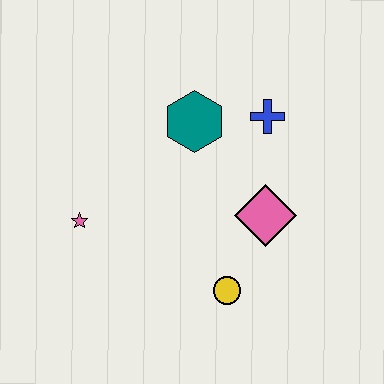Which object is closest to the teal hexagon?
The blue cross is closest to the teal hexagon.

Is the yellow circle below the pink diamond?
Yes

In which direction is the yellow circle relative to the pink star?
The yellow circle is to the right of the pink star.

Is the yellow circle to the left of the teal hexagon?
No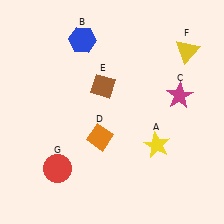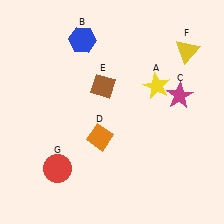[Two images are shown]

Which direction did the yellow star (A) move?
The yellow star (A) moved up.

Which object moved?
The yellow star (A) moved up.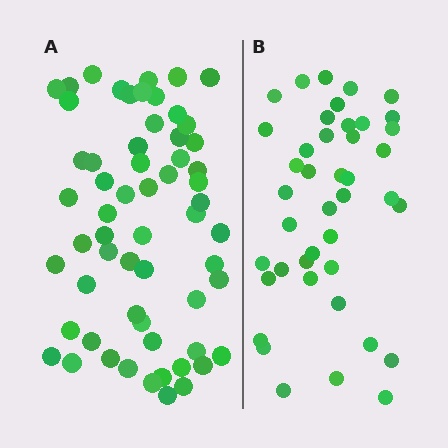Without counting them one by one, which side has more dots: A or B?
Region A (the left region) has more dots.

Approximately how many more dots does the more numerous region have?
Region A has approximately 20 more dots than region B.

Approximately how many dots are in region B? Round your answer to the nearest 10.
About 40 dots. (The exact count is 42, which rounds to 40.)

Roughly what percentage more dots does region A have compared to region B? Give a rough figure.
About 45% more.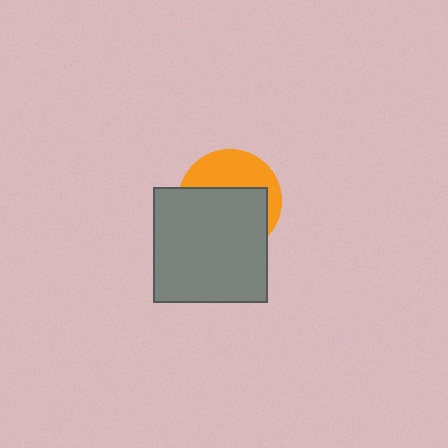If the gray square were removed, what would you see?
You would see the complete orange circle.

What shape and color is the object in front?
The object in front is a gray square.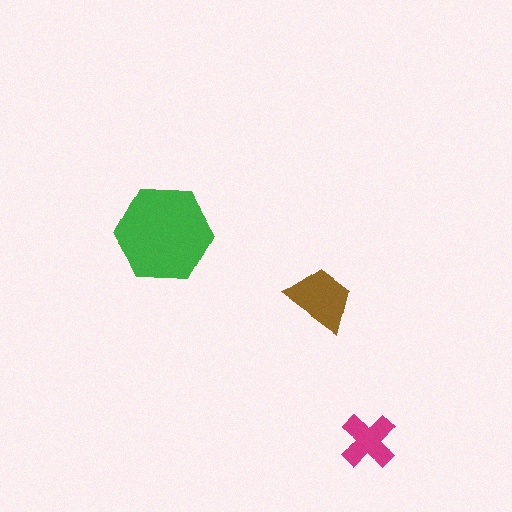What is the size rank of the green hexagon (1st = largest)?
1st.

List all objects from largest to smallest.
The green hexagon, the brown trapezoid, the magenta cross.